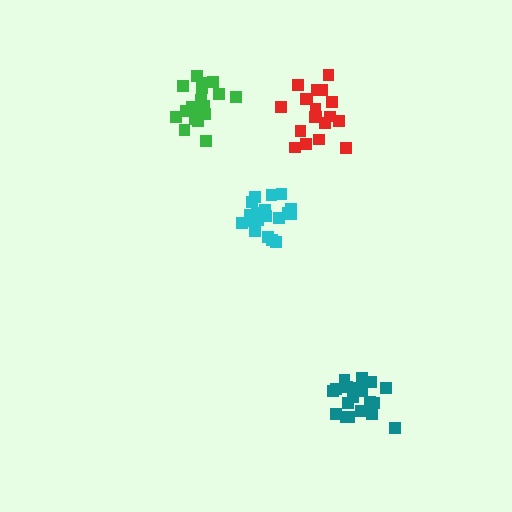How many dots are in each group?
Group 1: 19 dots, Group 2: 19 dots, Group 3: 19 dots, Group 4: 18 dots (75 total).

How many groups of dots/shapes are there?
There are 4 groups.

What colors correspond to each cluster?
The clusters are colored: red, cyan, teal, green.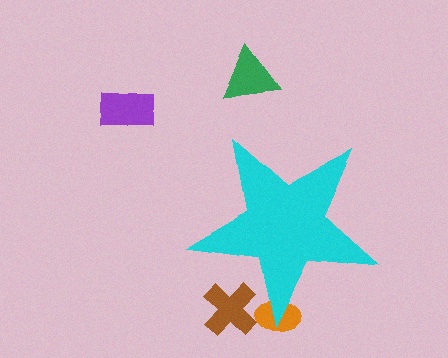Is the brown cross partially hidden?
Yes, the brown cross is partially hidden behind the cyan star.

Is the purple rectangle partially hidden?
No, the purple rectangle is fully visible.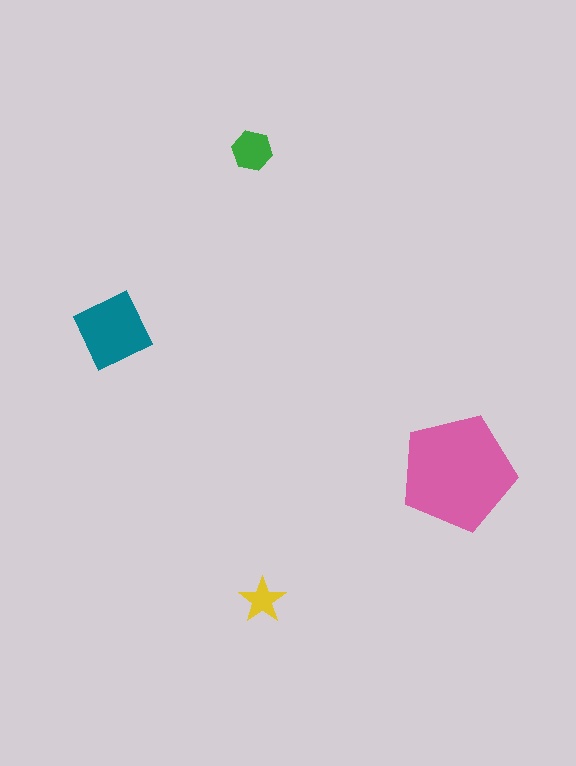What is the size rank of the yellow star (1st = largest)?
4th.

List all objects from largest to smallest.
The pink pentagon, the teal square, the green hexagon, the yellow star.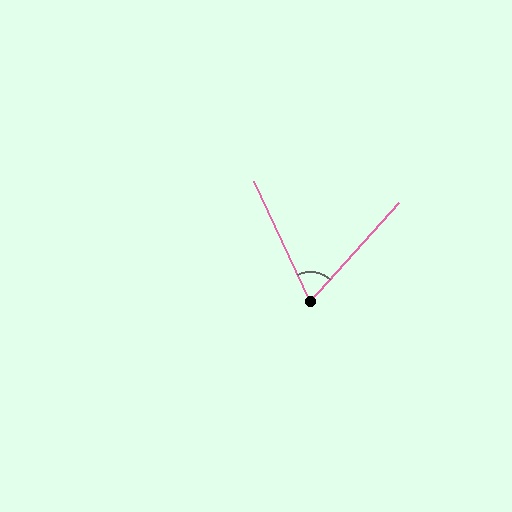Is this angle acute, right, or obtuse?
It is acute.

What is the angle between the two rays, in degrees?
Approximately 67 degrees.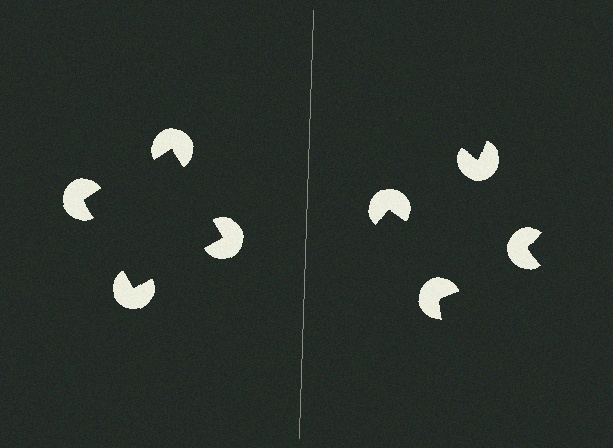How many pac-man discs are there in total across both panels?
8 — 4 on each side.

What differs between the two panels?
The pac-man discs are positioned identically on both sides; only the wedge orientations differ. On the left they align to a square; on the right they are misaligned.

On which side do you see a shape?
An illusory square appears on the left side. On the right side the wedge cuts are rotated, so no coherent shape forms.